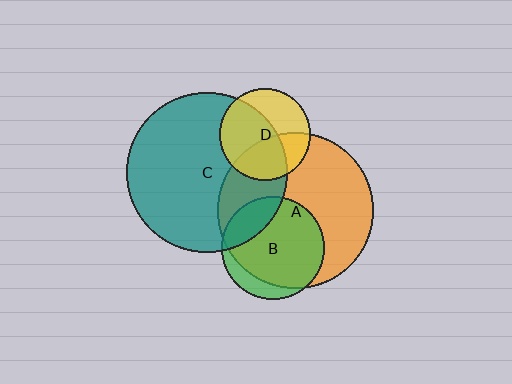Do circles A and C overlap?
Yes.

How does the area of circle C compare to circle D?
Approximately 3.1 times.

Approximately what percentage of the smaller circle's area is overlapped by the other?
Approximately 30%.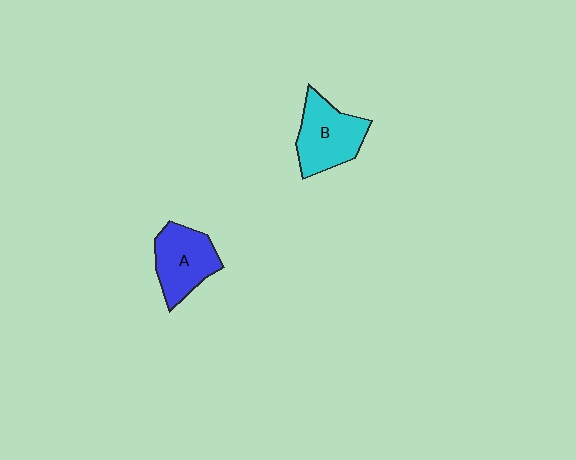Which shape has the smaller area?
Shape A (blue).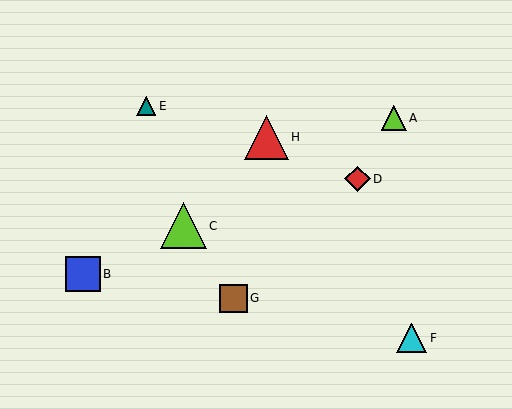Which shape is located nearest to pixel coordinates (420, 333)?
The cyan triangle (labeled F) at (412, 338) is nearest to that location.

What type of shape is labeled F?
Shape F is a cyan triangle.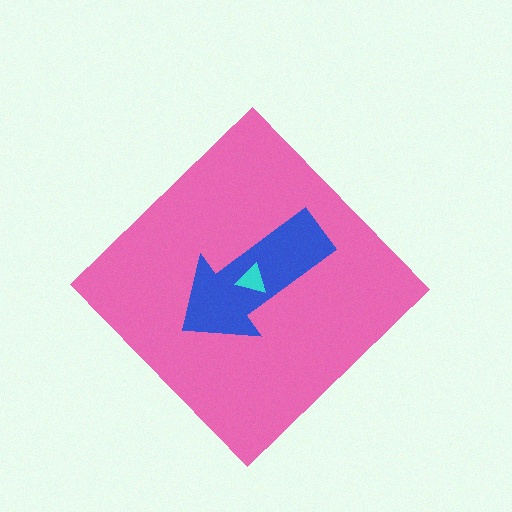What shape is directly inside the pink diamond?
The blue arrow.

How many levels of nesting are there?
3.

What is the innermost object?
The cyan triangle.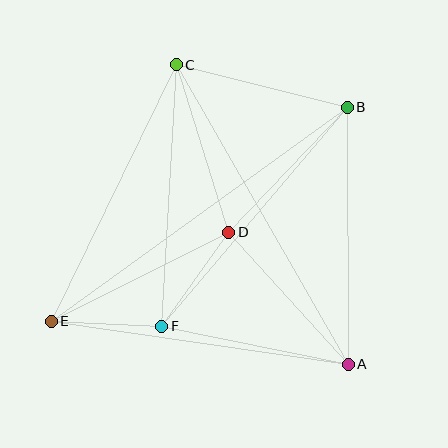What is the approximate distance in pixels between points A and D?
The distance between A and D is approximately 178 pixels.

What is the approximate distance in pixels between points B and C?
The distance between B and C is approximately 176 pixels.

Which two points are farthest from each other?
Points B and E are farthest from each other.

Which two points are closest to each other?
Points E and F are closest to each other.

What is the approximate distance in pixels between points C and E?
The distance between C and E is approximately 286 pixels.